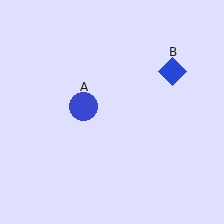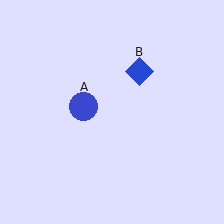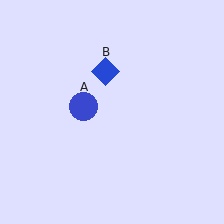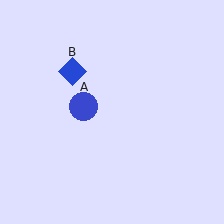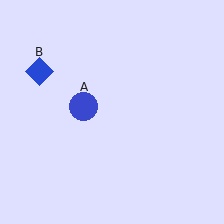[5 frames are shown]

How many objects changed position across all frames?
1 object changed position: blue diamond (object B).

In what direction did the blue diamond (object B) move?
The blue diamond (object B) moved left.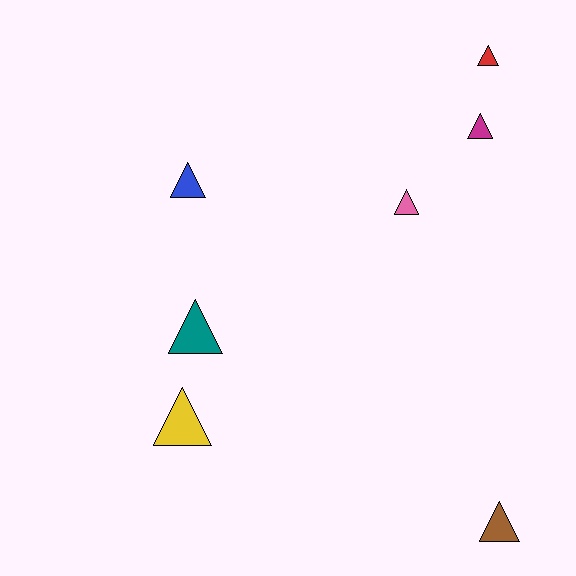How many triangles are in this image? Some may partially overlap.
There are 7 triangles.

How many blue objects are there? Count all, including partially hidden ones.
There is 1 blue object.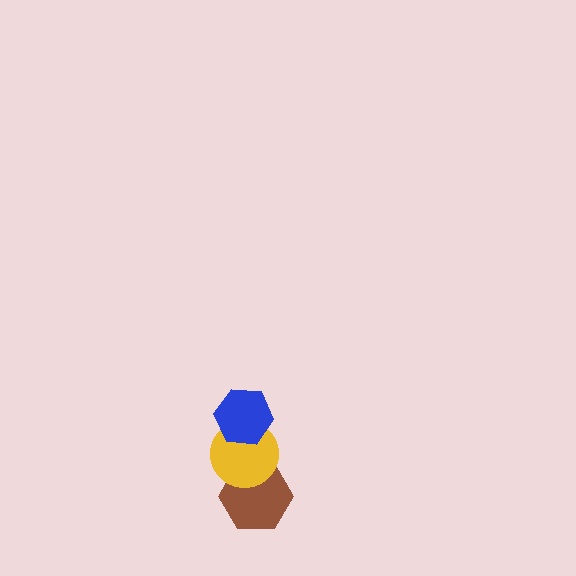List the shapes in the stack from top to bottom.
From top to bottom: the blue hexagon, the yellow circle, the brown hexagon.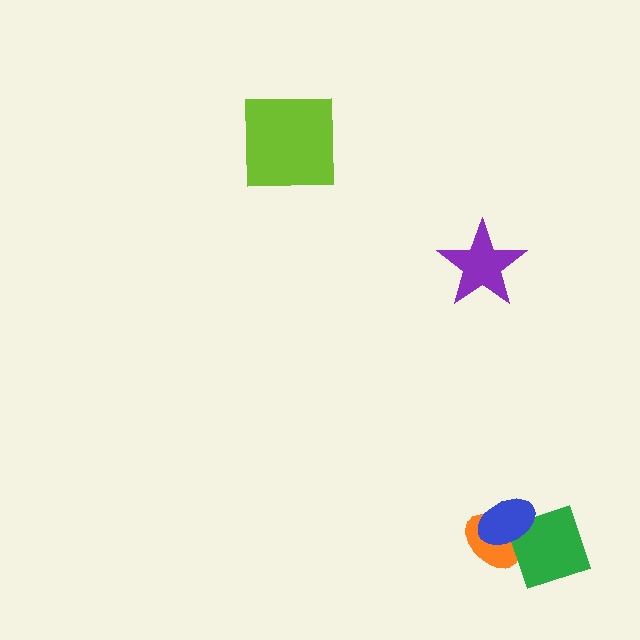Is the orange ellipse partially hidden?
Yes, it is partially covered by another shape.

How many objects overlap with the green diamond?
2 objects overlap with the green diamond.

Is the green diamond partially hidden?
Yes, it is partially covered by another shape.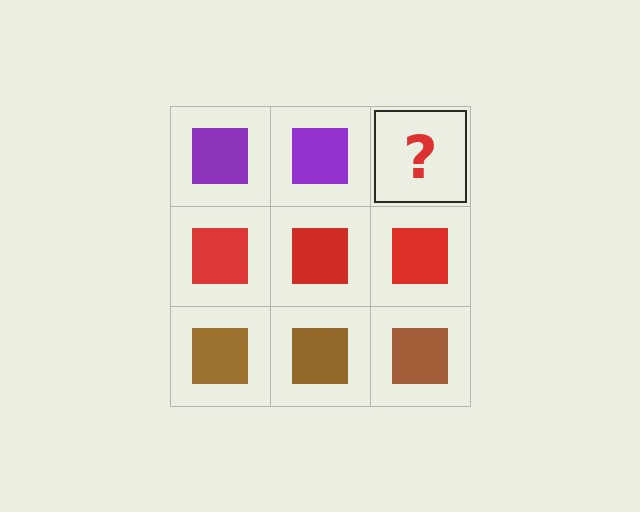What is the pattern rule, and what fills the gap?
The rule is that each row has a consistent color. The gap should be filled with a purple square.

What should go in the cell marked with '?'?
The missing cell should contain a purple square.